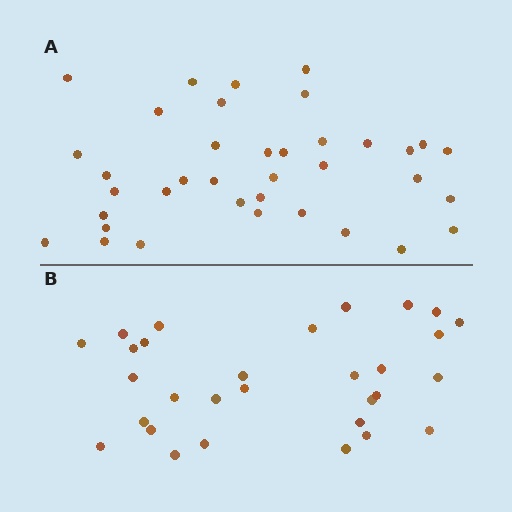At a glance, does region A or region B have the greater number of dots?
Region A (the top region) has more dots.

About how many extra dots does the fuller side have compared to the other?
Region A has roughly 8 or so more dots than region B.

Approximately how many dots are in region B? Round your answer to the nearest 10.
About 30 dots.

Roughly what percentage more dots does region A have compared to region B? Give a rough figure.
About 25% more.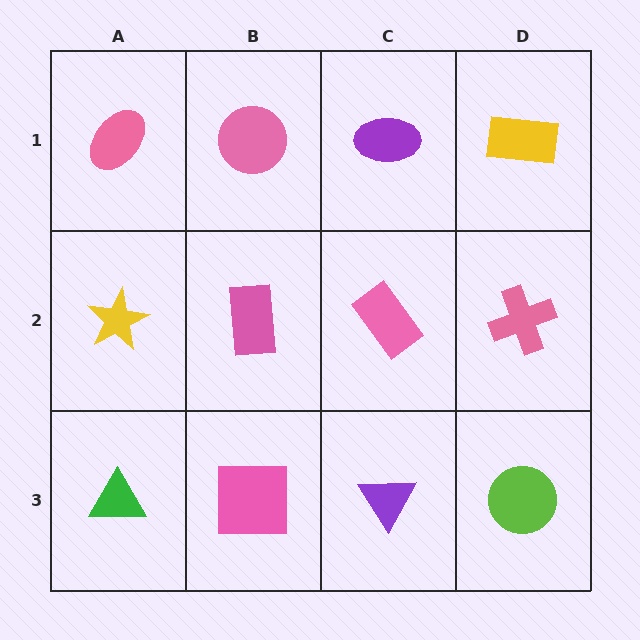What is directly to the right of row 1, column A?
A pink circle.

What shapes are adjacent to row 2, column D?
A yellow rectangle (row 1, column D), a lime circle (row 3, column D), a pink rectangle (row 2, column C).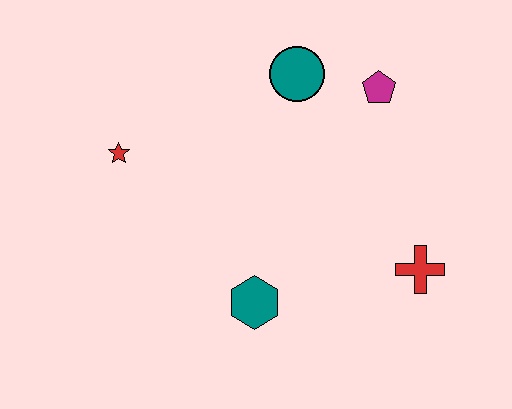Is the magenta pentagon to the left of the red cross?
Yes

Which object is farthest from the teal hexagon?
The magenta pentagon is farthest from the teal hexagon.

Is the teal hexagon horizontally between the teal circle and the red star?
Yes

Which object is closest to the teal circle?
The magenta pentagon is closest to the teal circle.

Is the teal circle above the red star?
Yes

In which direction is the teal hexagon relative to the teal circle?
The teal hexagon is below the teal circle.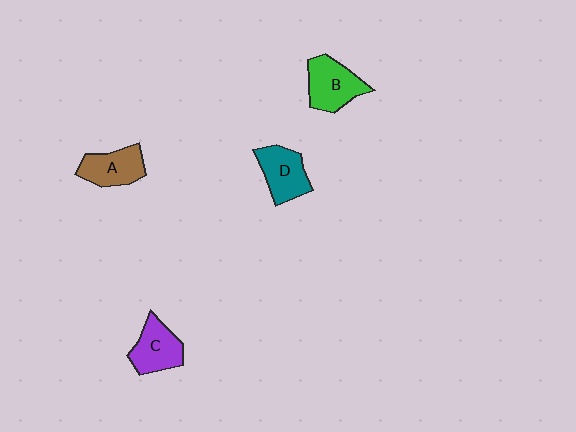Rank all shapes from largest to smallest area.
From largest to smallest: B (green), D (teal), C (purple), A (brown).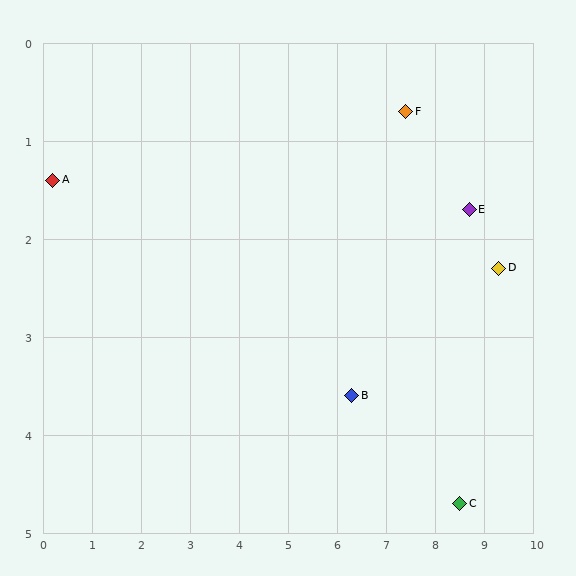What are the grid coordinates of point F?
Point F is at approximately (7.4, 0.7).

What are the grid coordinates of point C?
Point C is at approximately (8.5, 4.7).